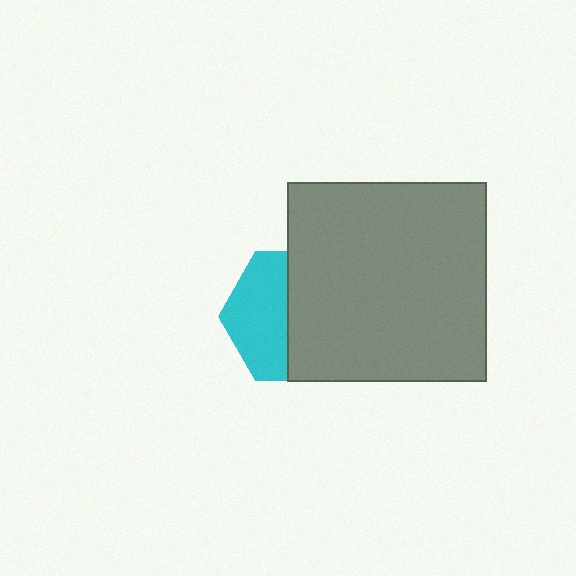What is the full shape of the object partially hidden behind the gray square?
The partially hidden object is a cyan hexagon.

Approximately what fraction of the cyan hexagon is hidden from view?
Roughly 55% of the cyan hexagon is hidden behind the gray square.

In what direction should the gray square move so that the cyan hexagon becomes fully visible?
The gray square should move right. That is the shortest direction to clear the overlap and leave the cyan hexagon fully visible.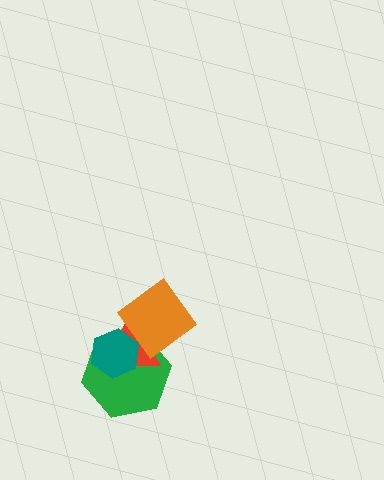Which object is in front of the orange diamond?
The teal hexagon is in front of the orange diamond.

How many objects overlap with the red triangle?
3 objects overlap with the red triangle.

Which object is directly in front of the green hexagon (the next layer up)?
The red triangle is directly in front of the green hexagon.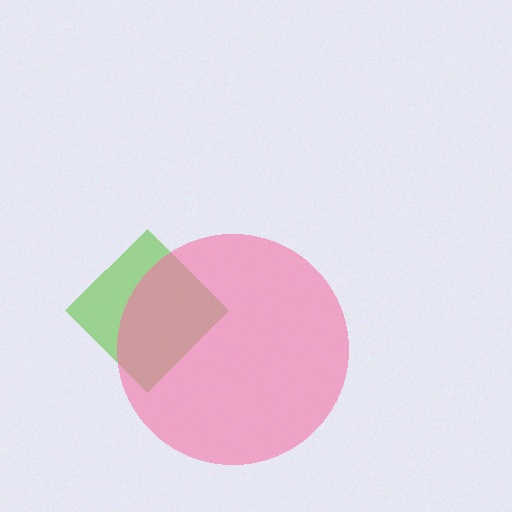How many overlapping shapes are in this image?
There are 2 overlapping shapes in the image.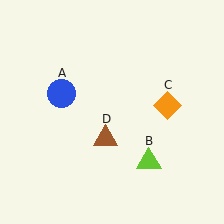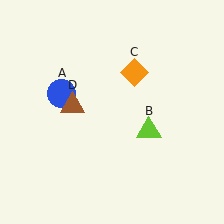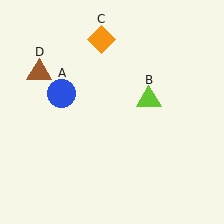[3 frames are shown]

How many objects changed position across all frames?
3 objects changed position: lime triangle (object B), orange diamond (object C), brown triangle (object D).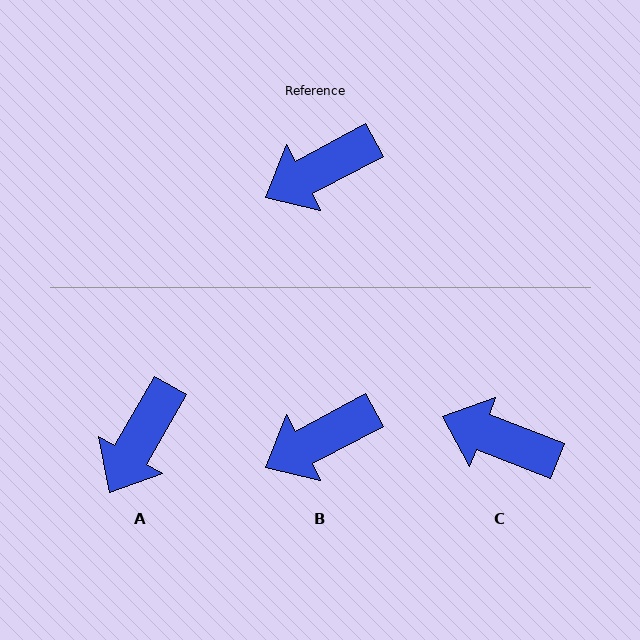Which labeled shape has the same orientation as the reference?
B.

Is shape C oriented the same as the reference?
No, it is off by about 49 degrees.